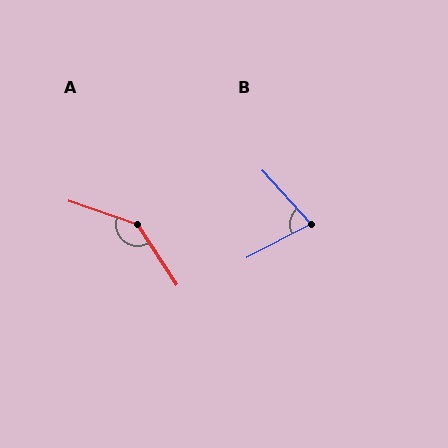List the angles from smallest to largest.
B (75°), A (142°).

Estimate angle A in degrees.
Approximately 142 degrees.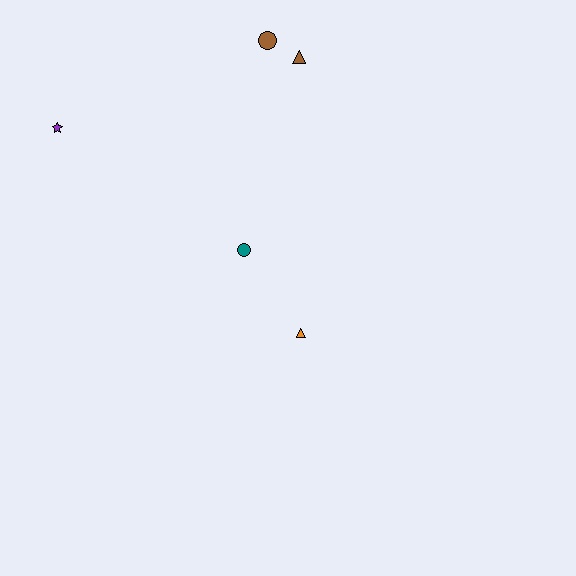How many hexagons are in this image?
There are no hexagons.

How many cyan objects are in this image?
There are no cyan objects.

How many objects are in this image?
There are 5 objects.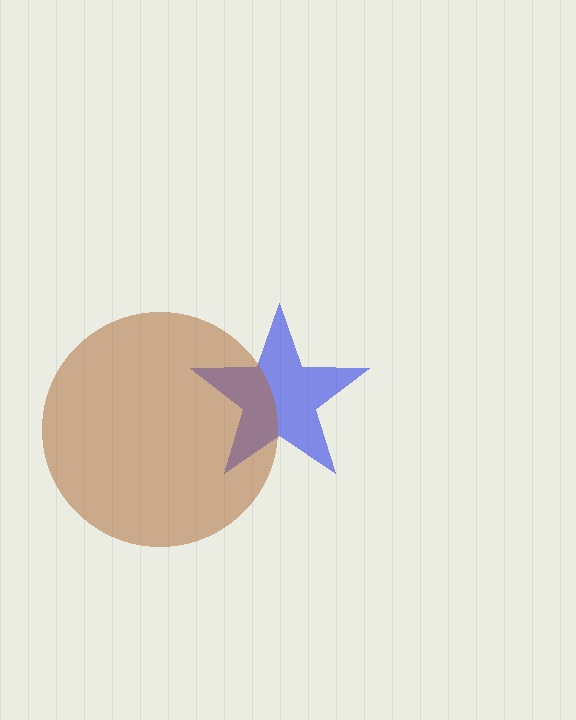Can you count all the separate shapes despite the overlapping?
Yes, there are 2 separate shapes.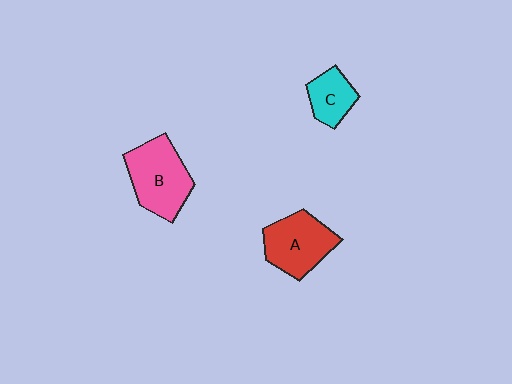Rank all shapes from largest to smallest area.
From largest to smallest: B (pink), A (red), C (cyan).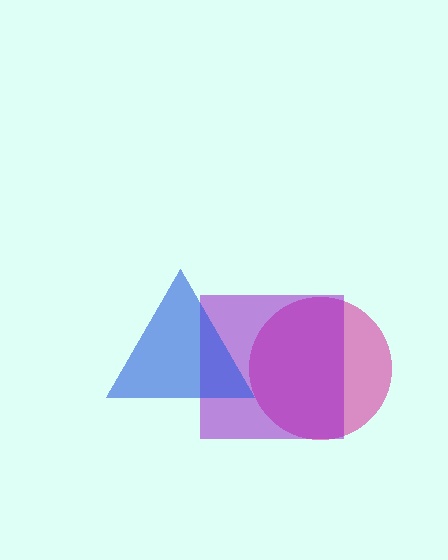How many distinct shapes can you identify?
There are 3 distinct shapes: a magenta circle, a purple square, a blue triangle.